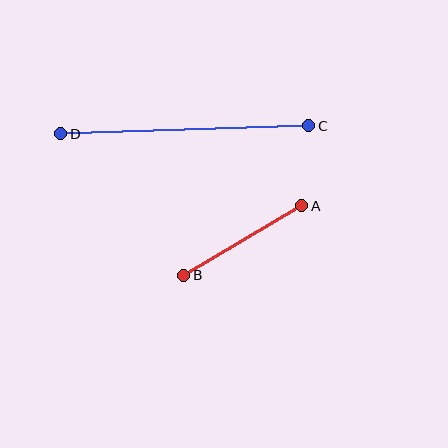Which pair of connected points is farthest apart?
Points C and D are farthest apart.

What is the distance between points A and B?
The distance is approximately 137 pixels.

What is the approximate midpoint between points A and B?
The midpoint is at approximately (243, 240) pixels.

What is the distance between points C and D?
The distance is approximately 248 pixels.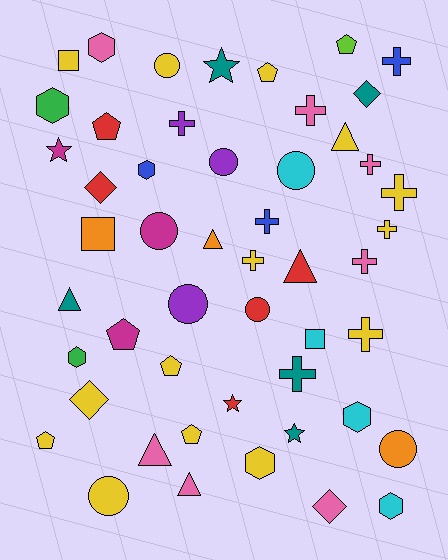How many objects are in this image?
There are 50 objects.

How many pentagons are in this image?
There are 7 pentagons.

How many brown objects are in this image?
There are no brown objects.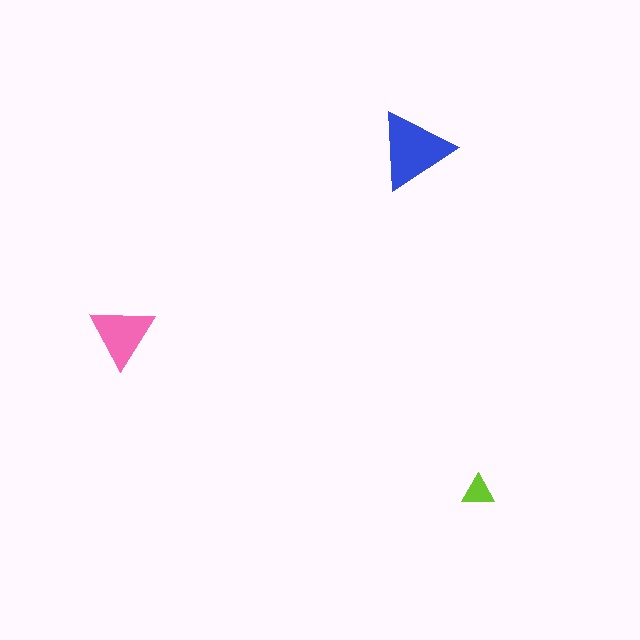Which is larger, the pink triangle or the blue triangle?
The blue one.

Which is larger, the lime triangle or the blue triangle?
The blue one.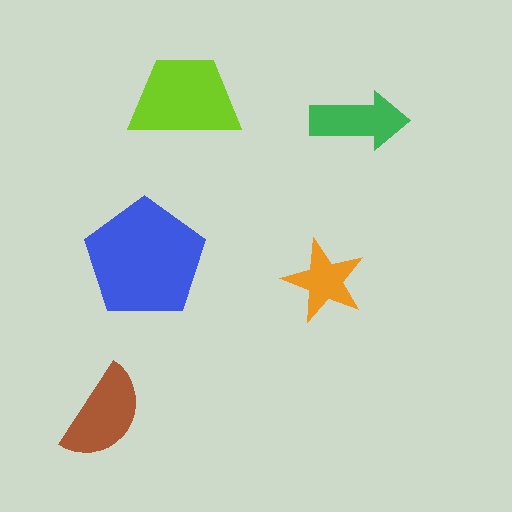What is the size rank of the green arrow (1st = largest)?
4th.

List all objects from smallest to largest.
The orange star, the green arrow, the brown semicircle, the lime trapezoid, the blue pentagon.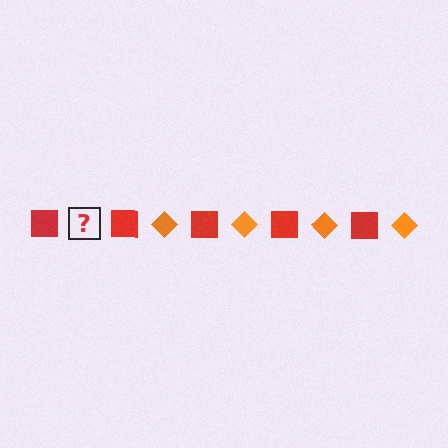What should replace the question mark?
The question mark should be replaced with an orange diamond.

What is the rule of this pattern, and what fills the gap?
The rule is that the pattern alternates between red square and orange diamond. The gap should be filled with an orange diamond.